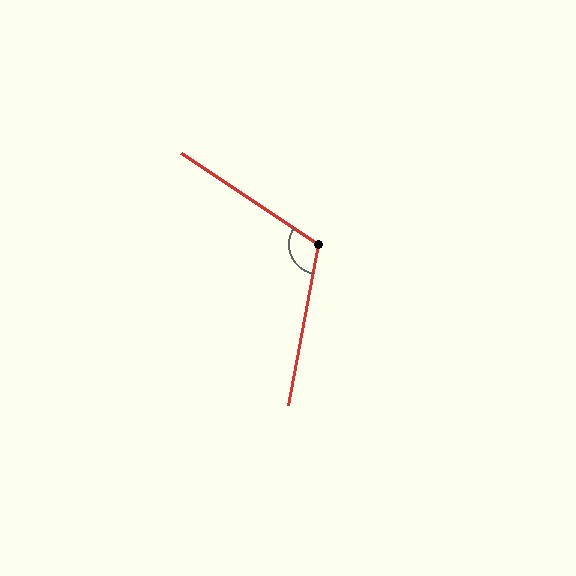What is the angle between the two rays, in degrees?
Approximately 113 degrees.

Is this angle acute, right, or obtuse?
It is obtuse.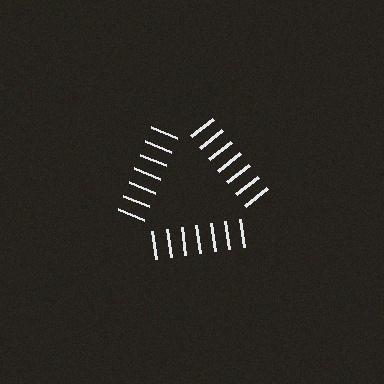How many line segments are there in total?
21 — 7 along each of the 3 edges.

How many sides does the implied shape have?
3 sides — the line-ends trace a triangle.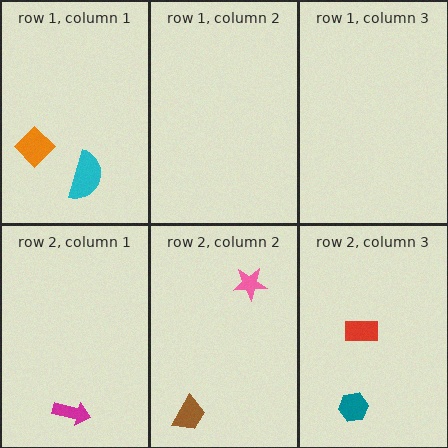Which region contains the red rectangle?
The row 2, column 3 region.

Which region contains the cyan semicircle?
The row 1, column 1 region.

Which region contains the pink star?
The row 2, column 2 region.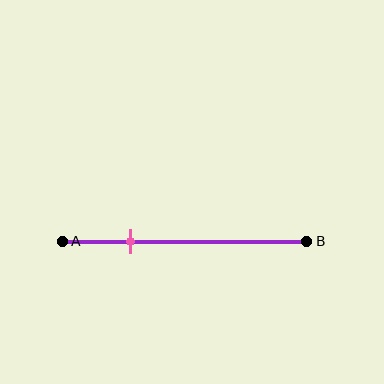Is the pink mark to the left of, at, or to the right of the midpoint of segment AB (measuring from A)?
The pink mark is to the left of the midpoint of segment AB.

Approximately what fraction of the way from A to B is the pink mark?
The pink mark is approximately 30% of the way from A to B.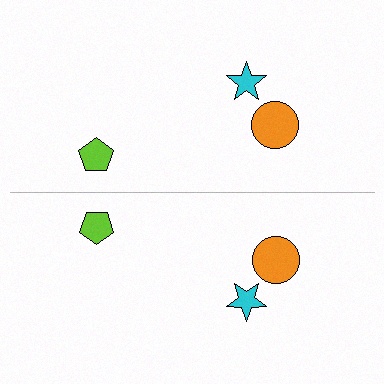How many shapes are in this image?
There are 6 shapes in this image.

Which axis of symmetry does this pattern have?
The pattern has a horizontal axis of symmetry running through the center of the image.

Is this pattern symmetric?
Yes, this pattern has bilateral (reflection) symmetry.